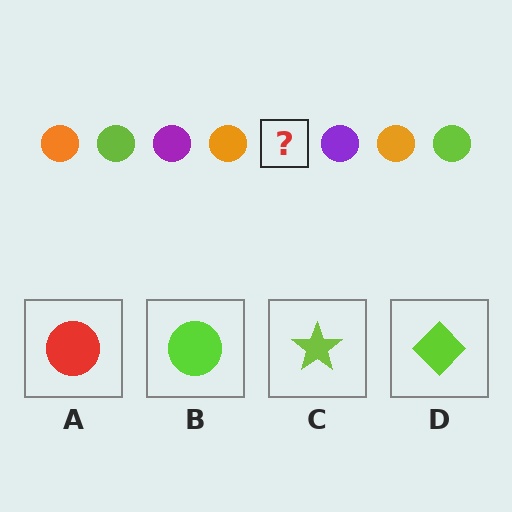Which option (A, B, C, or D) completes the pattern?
B.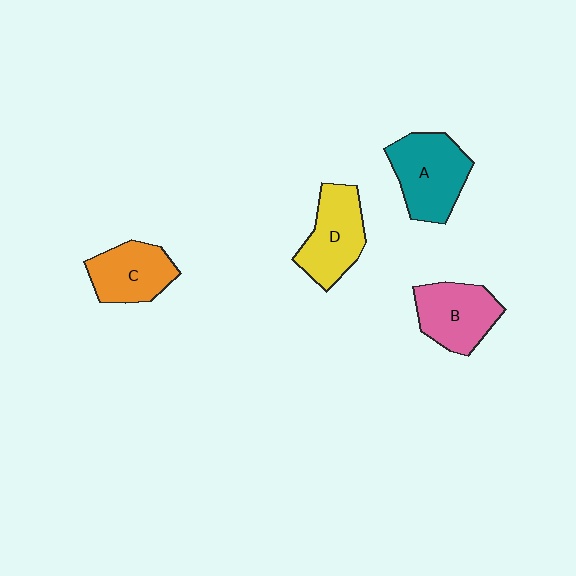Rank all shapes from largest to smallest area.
From largest to smallest: A (teal), D (yellow), B (pink), C (orange).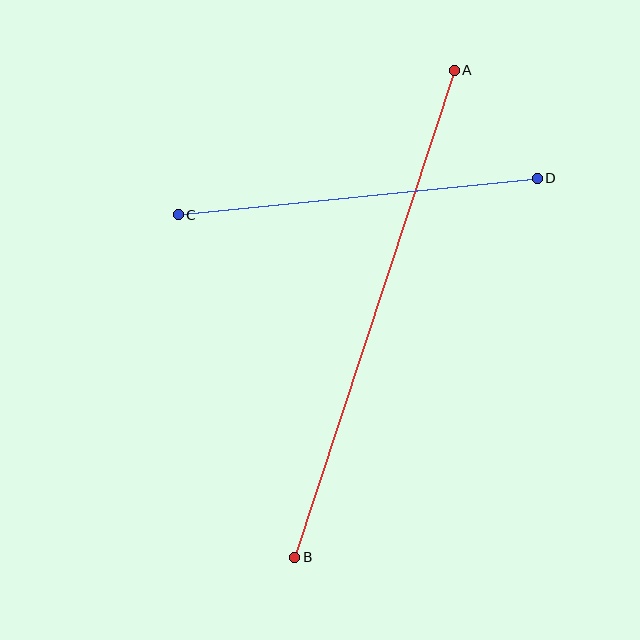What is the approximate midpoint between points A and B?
The midpoint is at approximately (375, 314) pixels.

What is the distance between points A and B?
The distance is approximately 512 pixels.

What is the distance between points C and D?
The distance is approximately 361 pixels.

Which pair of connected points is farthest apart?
Points A and B are farthest apart.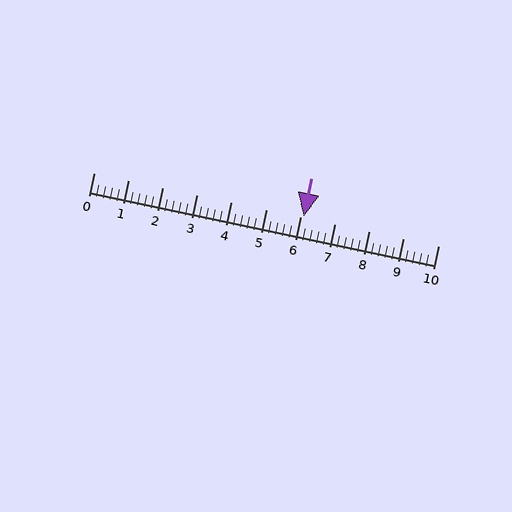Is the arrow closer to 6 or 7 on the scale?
The arrow is closer to 6.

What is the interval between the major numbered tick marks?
The major tick marks are spaced 1 units apart.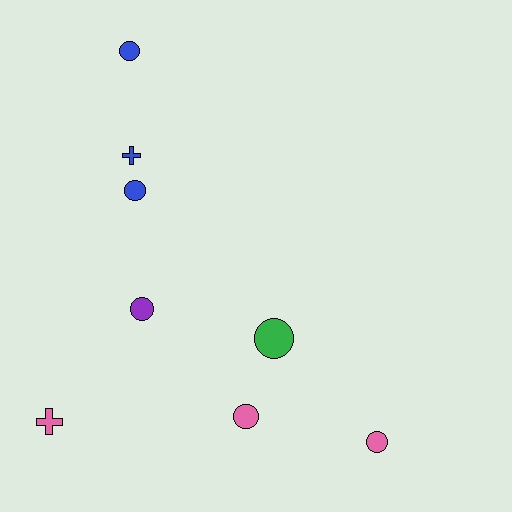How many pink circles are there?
There are 2 pink circles.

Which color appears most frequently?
Pink, with 3 objects.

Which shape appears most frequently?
Circle, with 6 objects.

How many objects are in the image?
There are 8 objects.